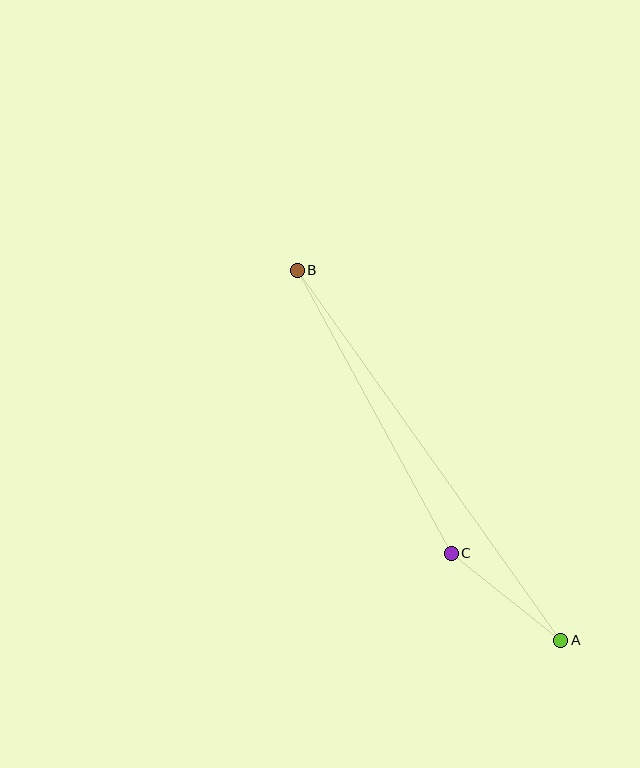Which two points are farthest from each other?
Points A and B are farthest from each other.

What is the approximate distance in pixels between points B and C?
The distance between B and C is approximately 322 pixels.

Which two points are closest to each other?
Points A and C are closest to each other.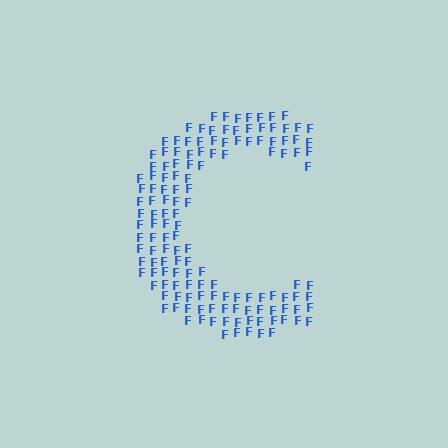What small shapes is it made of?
It is made of small letter F's.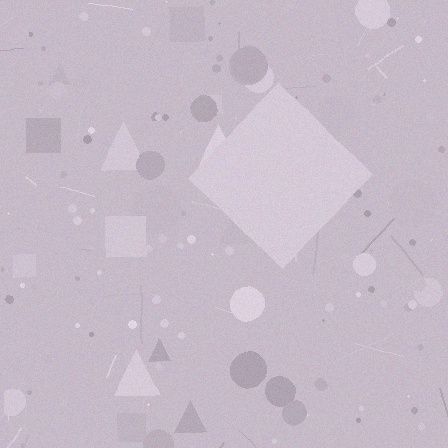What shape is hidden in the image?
A diamond is hidden in the image.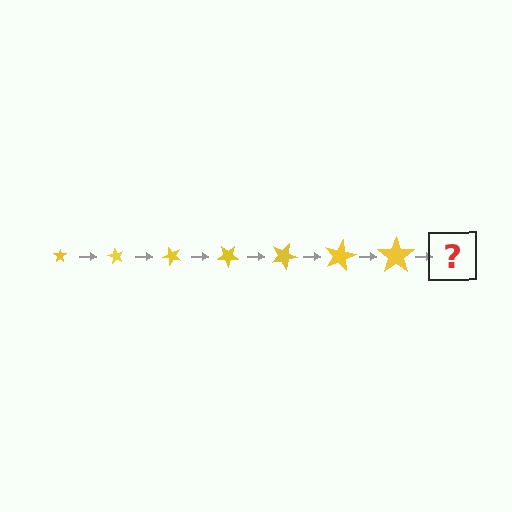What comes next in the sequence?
The next element should be a star, larger than the previous one and rotated 420 degrees from the start.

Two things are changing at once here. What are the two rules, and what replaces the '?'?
The two rules are that the star grows larger each step and it rotates 60 degrees each step. The '?' should be a star, larger than the previous one and rotated 420 degrees from the start.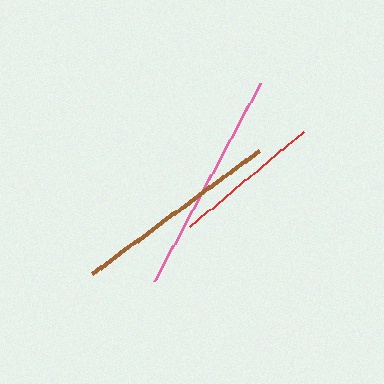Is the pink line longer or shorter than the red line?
The pink line is longer than the red line.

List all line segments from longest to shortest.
From longest to shortest: pink, brown, red.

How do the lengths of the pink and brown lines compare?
The pink and brown lines are approximately the same length.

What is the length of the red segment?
The red segment is approximately 148 pixels long.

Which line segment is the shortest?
The red line is the shortest at approximately 148 pixels.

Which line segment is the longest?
The pink line is the longest at approximately 224 pixels.